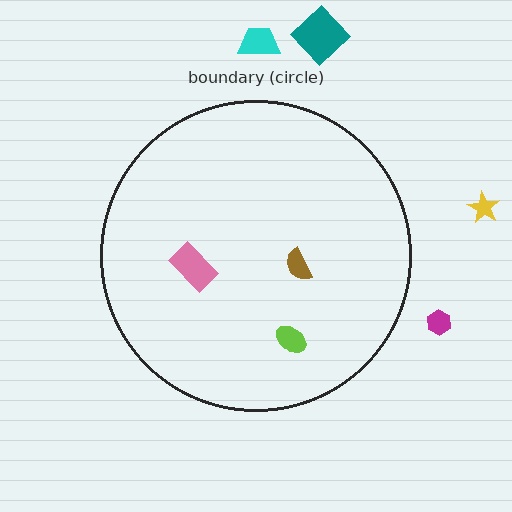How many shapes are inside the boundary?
3 inside, 4 outside.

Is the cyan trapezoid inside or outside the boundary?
Outside.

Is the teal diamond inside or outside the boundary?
Outside.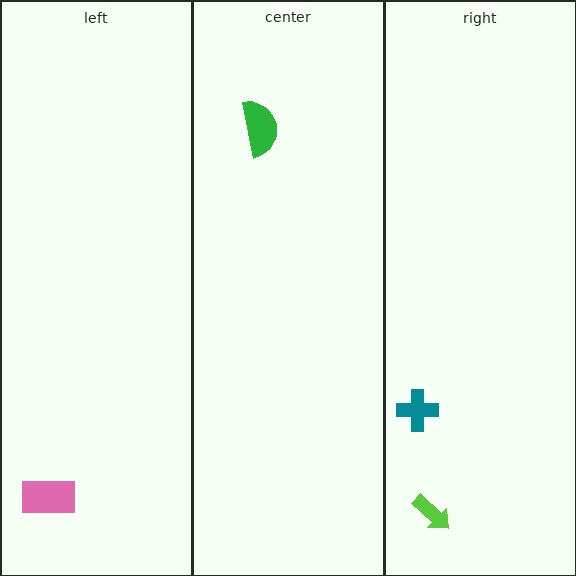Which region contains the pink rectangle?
The left region.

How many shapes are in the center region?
1.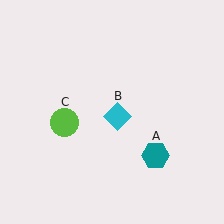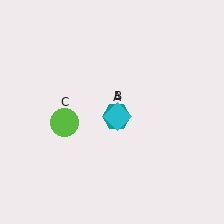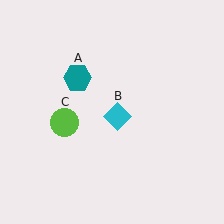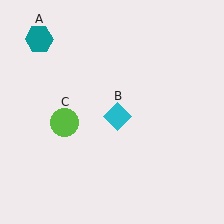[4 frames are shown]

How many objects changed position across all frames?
1 object changed position: teal hexagon (object A).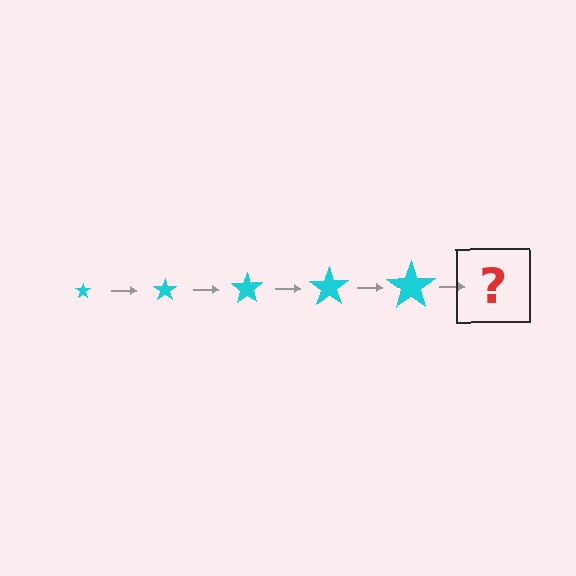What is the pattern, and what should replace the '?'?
The pattern is that the star gets progressively larger each step. The '?' should be a cyan star, larger than the previous one.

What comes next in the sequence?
The next element should be a cyan star, larger than the previous one.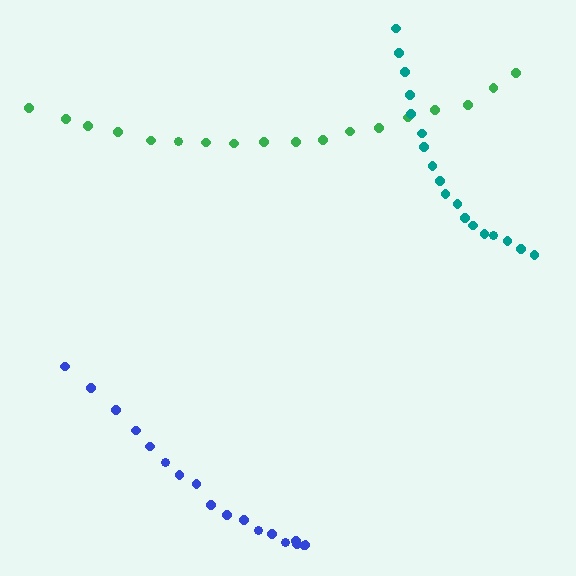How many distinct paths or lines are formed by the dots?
There are 3 distinct paths.